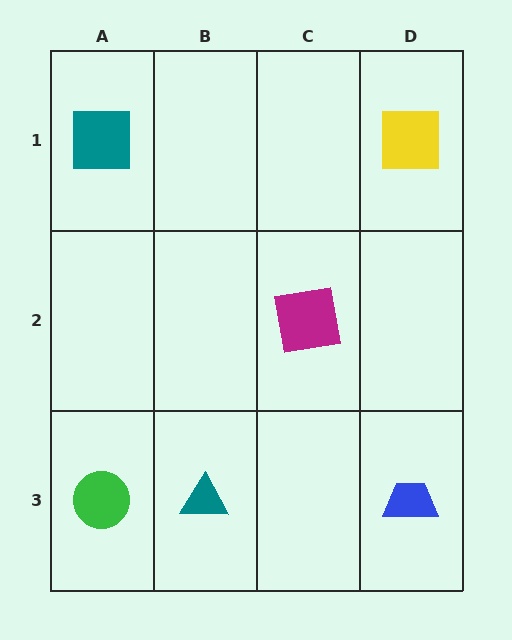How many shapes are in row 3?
3 shapes.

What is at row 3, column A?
A green circle.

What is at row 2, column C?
A magenta square.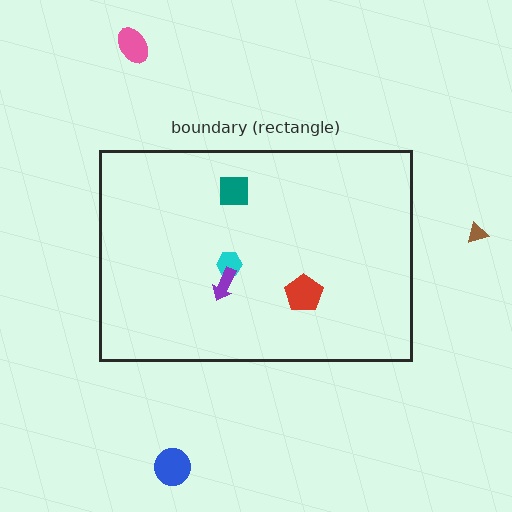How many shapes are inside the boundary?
4 inside, 3 outside.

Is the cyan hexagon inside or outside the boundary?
Inside.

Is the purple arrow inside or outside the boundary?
Inside.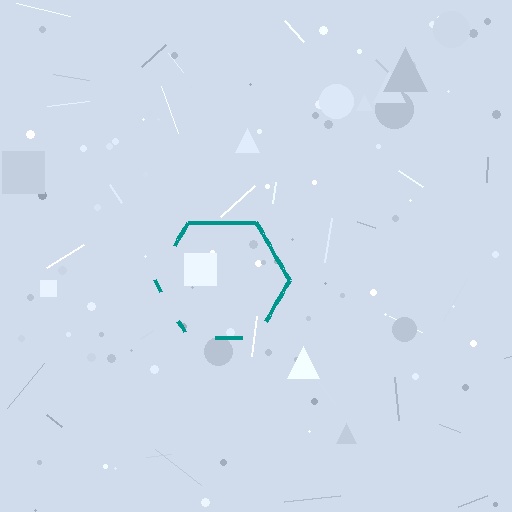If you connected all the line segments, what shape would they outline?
They would outline a hexagon.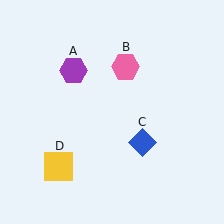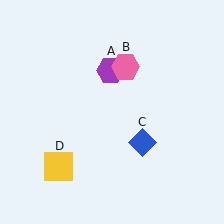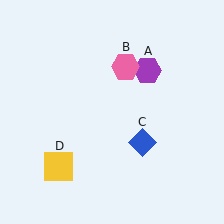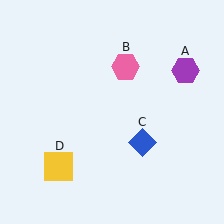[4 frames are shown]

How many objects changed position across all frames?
1 object changed position: purple hexagon (object A).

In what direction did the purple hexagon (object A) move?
The purple hexagon (object A) moved right.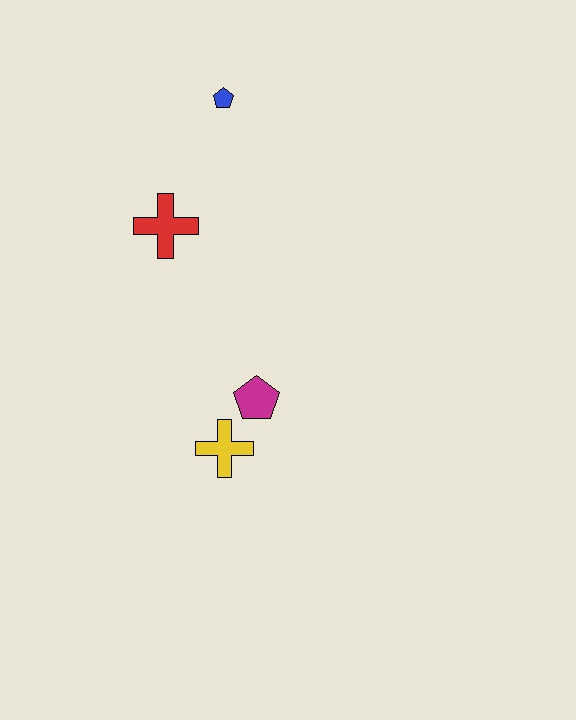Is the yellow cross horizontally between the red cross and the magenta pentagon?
Yes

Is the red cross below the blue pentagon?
Yes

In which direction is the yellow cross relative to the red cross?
The yellow cross is below the red cross.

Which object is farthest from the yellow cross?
The blue pentagon is farthest from the yellow cross.